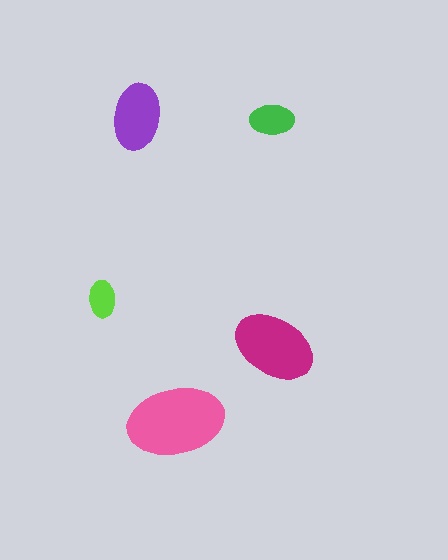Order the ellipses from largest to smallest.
the pink one, the magenta one, the purple one, the green one, the lime one.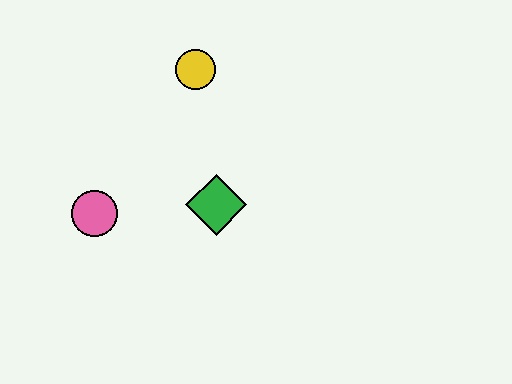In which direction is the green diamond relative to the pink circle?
The green diamond is to the right of the pink circle.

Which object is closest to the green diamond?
The pink circle is closest to the green diamond.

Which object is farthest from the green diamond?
The yellow circle is farthest from the green diamond.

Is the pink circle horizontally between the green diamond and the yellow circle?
No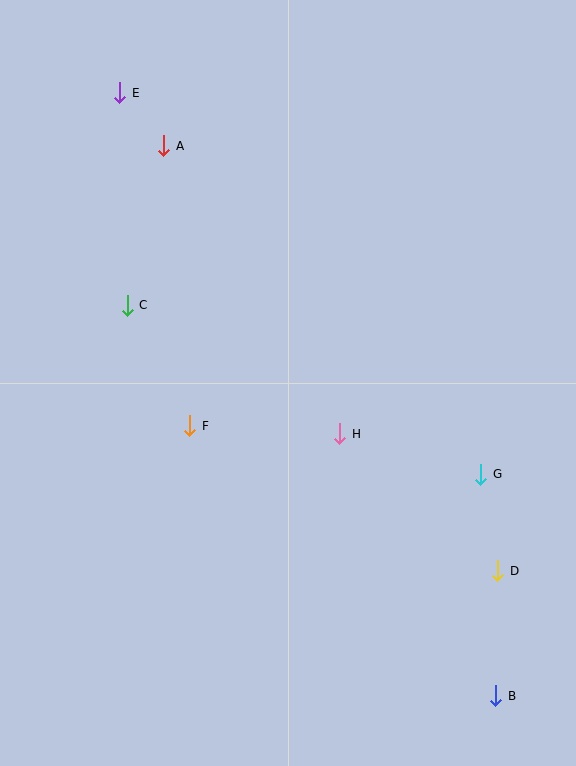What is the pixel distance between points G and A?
The distance between G and A is 456 pixels.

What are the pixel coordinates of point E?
Point E is at (120, 93).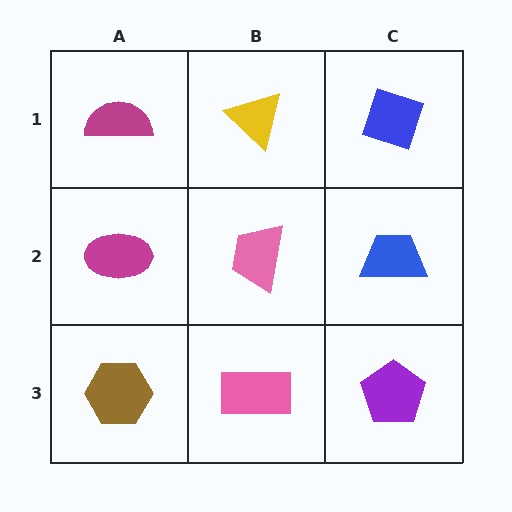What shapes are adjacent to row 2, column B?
A yellow triangle (row 1, column B), a pink rectangle (row 3, column B), a magenta ellipse (row 2, column A), a blue trapezoid (row 2, column C).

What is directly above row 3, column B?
A pink trapezoid.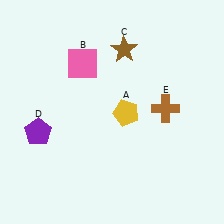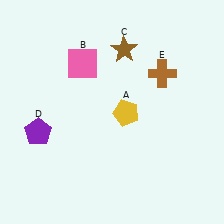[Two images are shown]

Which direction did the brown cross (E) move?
The brown cross (E) moved up.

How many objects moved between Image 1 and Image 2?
1 object moved between the two images.